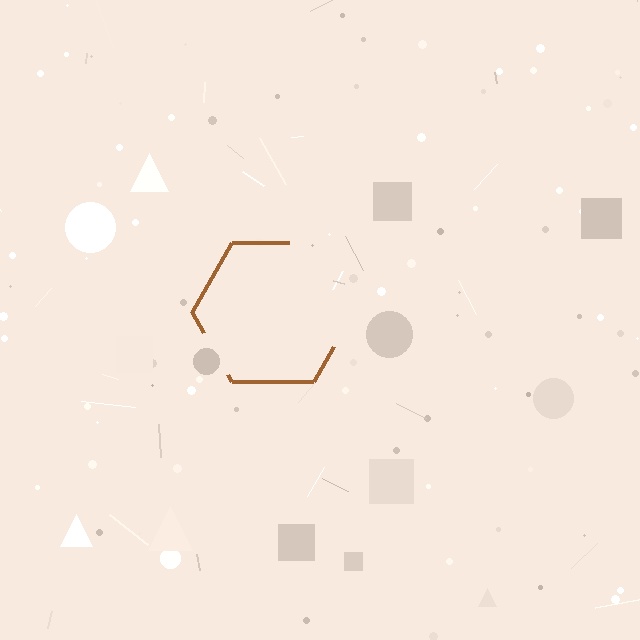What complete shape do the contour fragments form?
The contour fragments form a hexagon.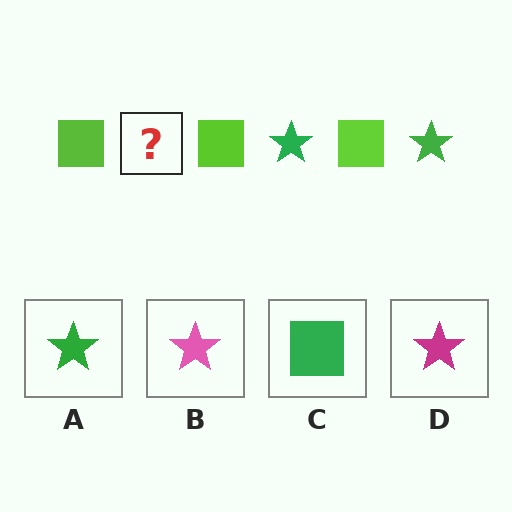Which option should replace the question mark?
Option A.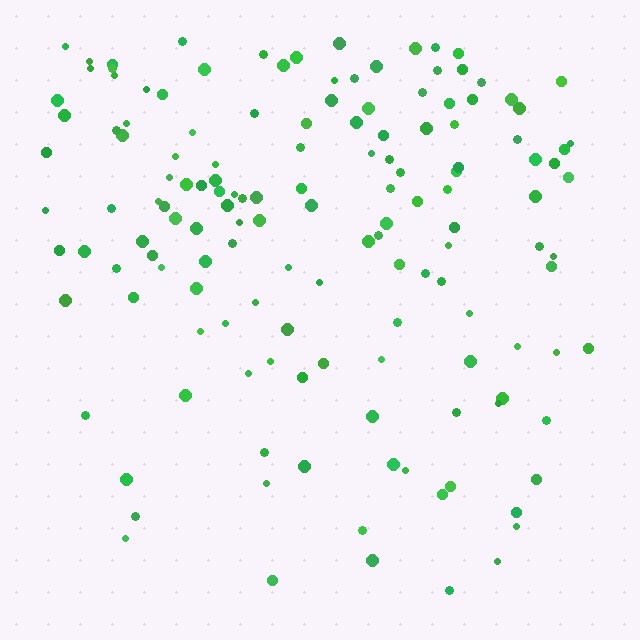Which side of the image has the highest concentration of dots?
The top.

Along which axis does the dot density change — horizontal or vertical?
Vertical.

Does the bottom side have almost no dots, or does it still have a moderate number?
Still a moderate number, just noticeably fewer than the top.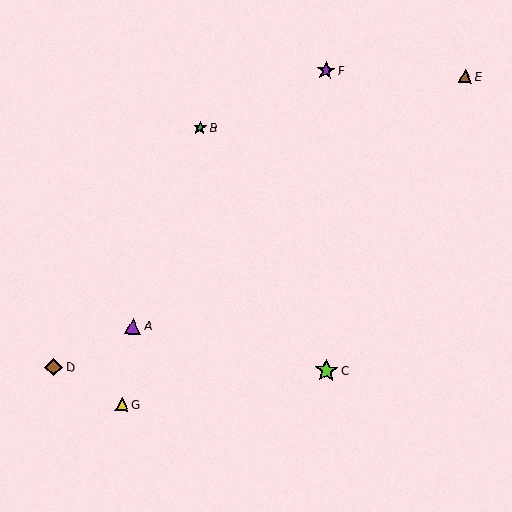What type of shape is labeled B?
Shape B is a green star.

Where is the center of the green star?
The center of the green star is at (200, 128).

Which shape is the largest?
The lime star (labeled C) is the largest.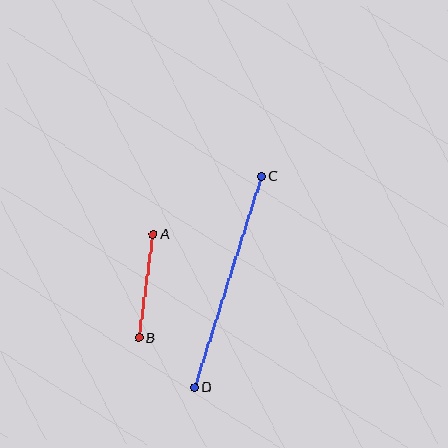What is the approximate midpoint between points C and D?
The midpoint is at approximately (228, 281) pixels.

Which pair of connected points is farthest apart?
Points C and D are farthest apart.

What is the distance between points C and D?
The distance is approximately 222 pixels.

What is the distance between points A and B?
The distance is approximately 104 pixels.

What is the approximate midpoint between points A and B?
The midpoint is at approximately (146, 286) pixels.